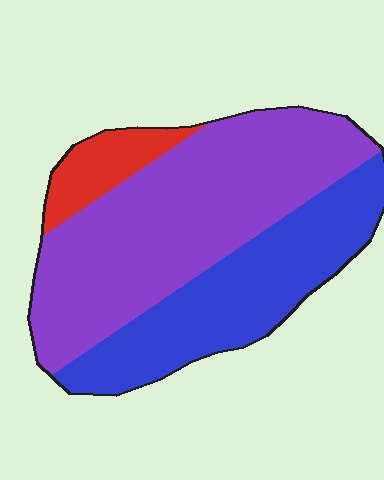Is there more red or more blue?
Blue.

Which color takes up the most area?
Purple, at roughly 55%.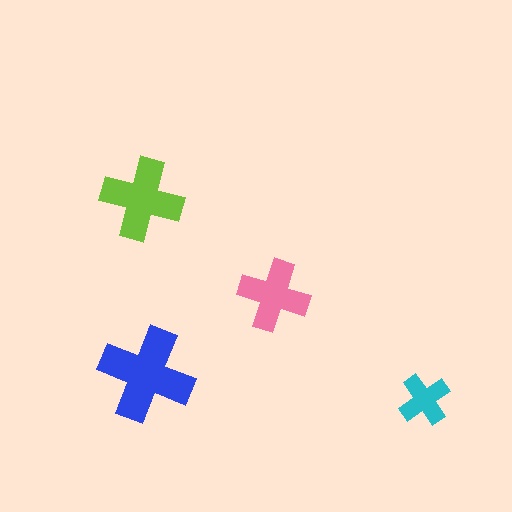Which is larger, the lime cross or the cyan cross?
The lime one.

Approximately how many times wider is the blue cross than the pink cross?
About 1.5 times wider.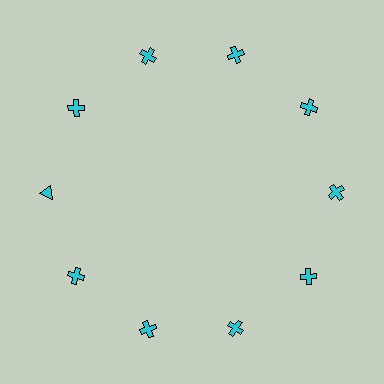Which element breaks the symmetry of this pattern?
The cyan triangle at roughly the 9 o'clock position breaks the symmetry. All other shapes are cyan crosses.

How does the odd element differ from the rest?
It has a different shape: triangle instead of cross.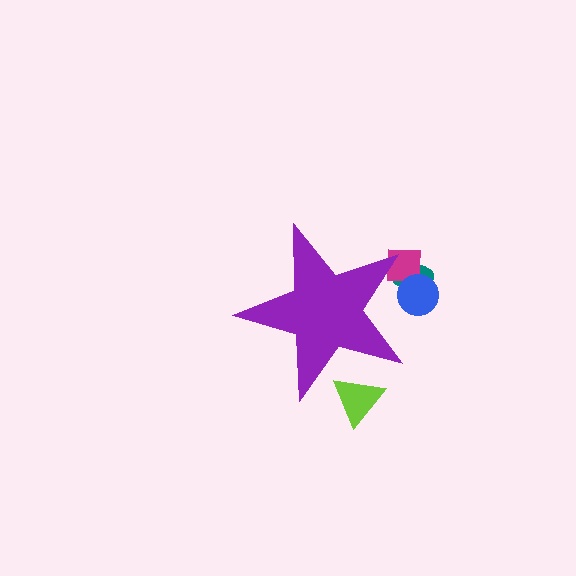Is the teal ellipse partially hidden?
Yes, the teal ellipse is partially hidden behind the purple star.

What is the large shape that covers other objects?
A purple star.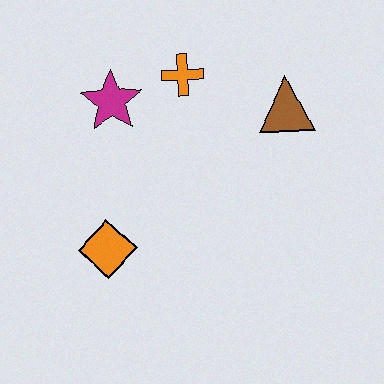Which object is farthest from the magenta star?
The brown triangle is farthest from the magenta star.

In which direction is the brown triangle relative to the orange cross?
The brown triangle is to the right of the orange cross.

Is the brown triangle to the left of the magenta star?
No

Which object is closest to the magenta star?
The orange cross is closest to the magenta star.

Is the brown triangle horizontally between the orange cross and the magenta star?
No